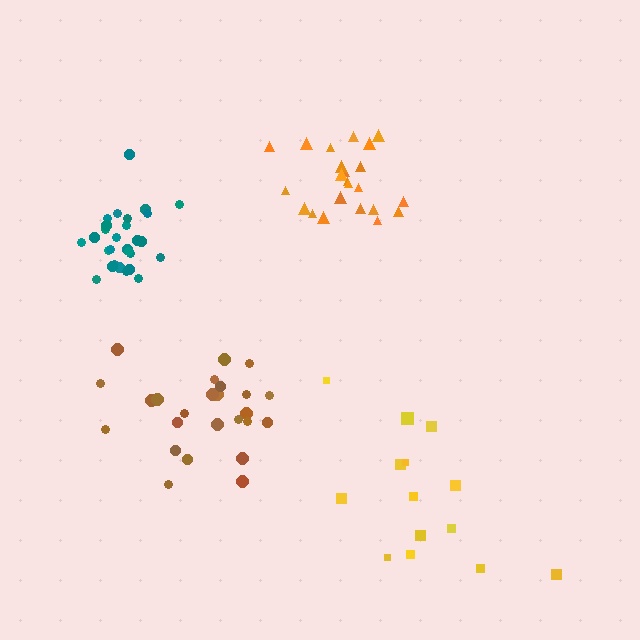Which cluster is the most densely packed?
Teal.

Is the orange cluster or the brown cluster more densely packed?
Orange.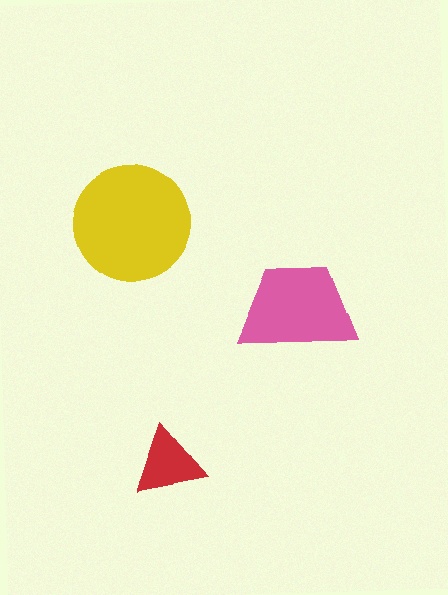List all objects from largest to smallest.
The yellow circle, the pink trapezoid, the red triangle.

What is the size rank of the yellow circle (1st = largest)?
1st.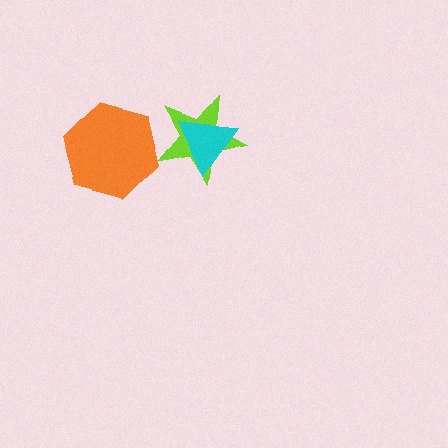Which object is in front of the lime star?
The cyan triangle is in front of the lime star.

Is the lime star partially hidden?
Yes, it is partially covered by another shape.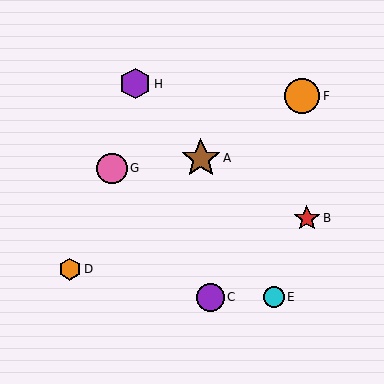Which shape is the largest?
The brown star (labeled A) is the largest.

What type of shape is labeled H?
Shape H is a purple hexagon.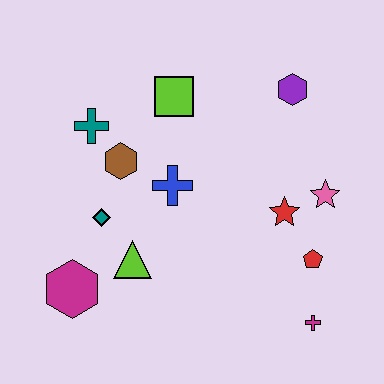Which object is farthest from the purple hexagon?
The magenta hexagon is farthest from the purple hexagon.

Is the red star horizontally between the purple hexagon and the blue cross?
Yes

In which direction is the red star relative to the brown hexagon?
The red star is to the right of the brown hexagon.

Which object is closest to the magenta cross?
The red pentagon is closest to the magenta cross.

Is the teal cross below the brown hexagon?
No